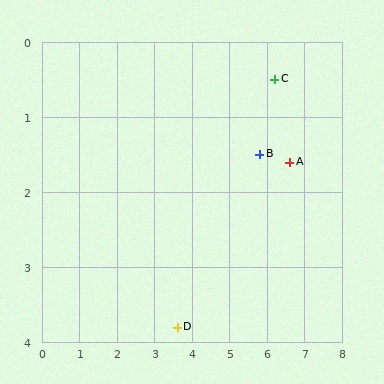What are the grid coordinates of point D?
Point D is at approximately (3.6, 3.8).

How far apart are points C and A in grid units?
Points C and A are about 1.2 grid units apart.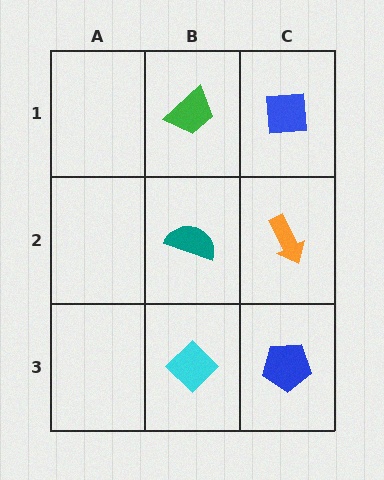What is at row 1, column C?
A blue square.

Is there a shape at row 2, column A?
No, that cell is empty.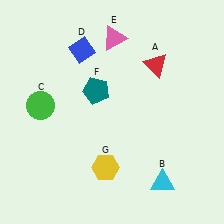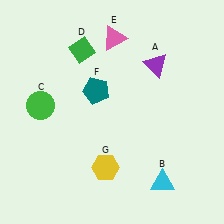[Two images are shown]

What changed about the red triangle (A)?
In Image 1, A is red. In Image 2, it changed to purple.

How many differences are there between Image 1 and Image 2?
There are 2 differences between the two images.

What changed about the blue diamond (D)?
In Image 1, D is blue. In Image 2, it changed to green.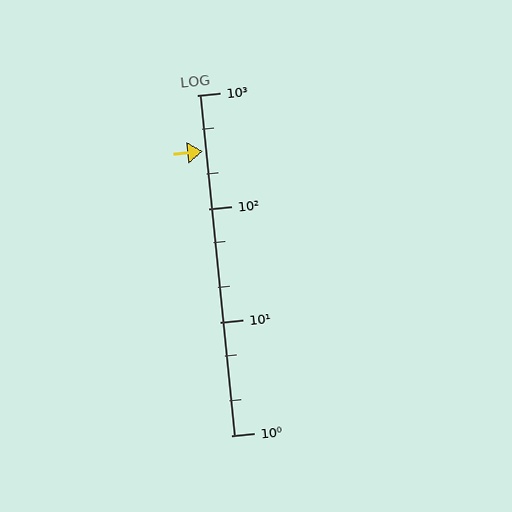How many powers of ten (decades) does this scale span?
The scale spans 3 decades, from 1 to 1000.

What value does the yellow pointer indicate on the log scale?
The pointer indicates approximately 320.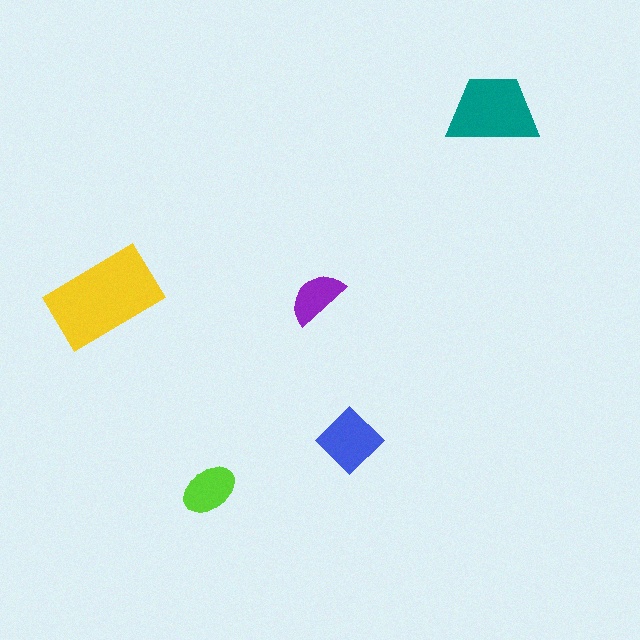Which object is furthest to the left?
The yellow rectangle is leftmost.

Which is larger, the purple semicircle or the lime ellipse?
The lime ellipse.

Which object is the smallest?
The purple semicircle.